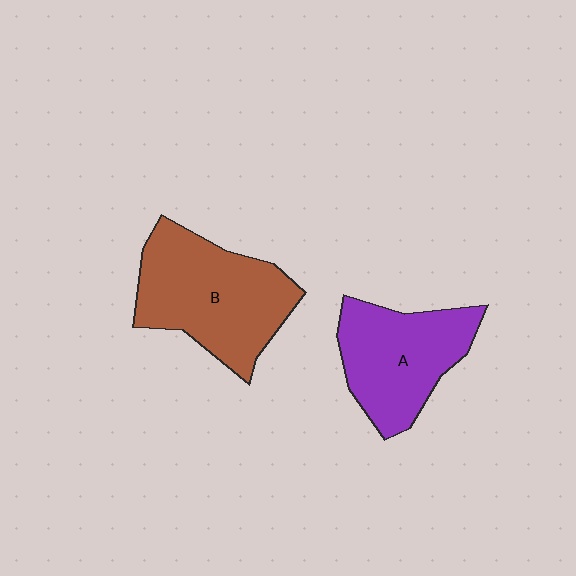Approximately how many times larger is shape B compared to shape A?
Approximately 1.2 times.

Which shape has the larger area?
Shape B (brown).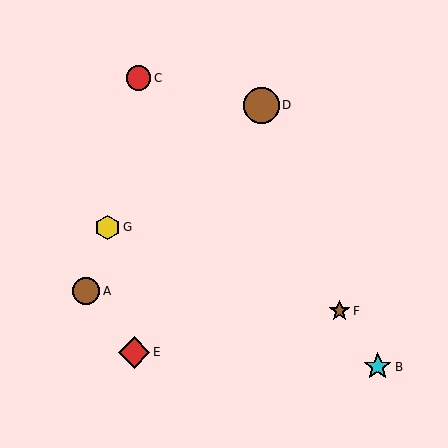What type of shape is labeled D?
Shape D is a brown circle.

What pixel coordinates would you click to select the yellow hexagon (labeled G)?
Click at (107, 227) to select the yellow hexagon G.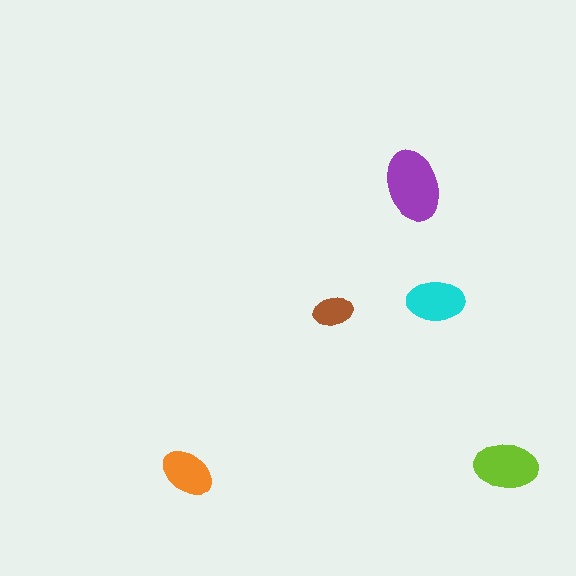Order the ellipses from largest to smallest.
the purple one, the lime one, the cyan one, the orange one, the brown one.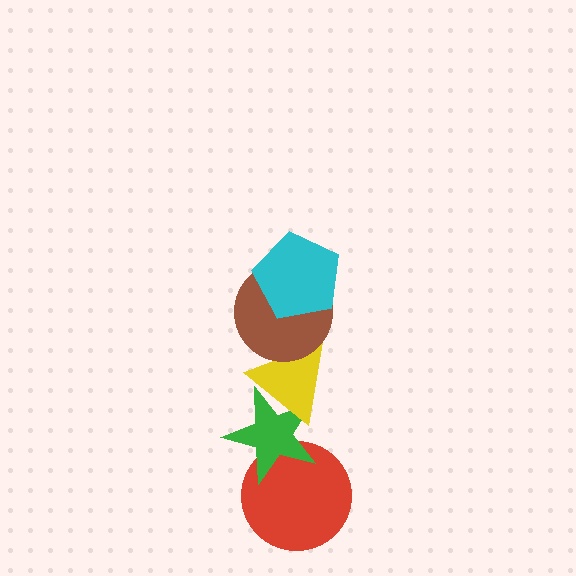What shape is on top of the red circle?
The green star is on top of the red circle.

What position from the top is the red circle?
The red circle is 5th from the top.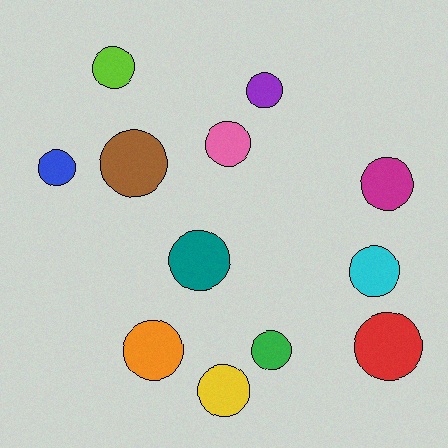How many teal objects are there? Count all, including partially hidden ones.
There is 1 teal object.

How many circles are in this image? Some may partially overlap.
There are 12 circles.